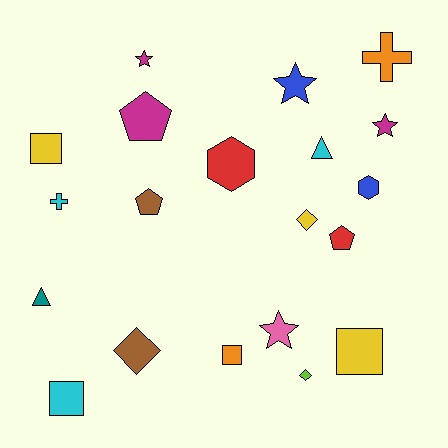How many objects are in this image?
There are 20 objects.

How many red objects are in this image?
There are 2 red objects.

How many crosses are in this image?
There are 2 crosses.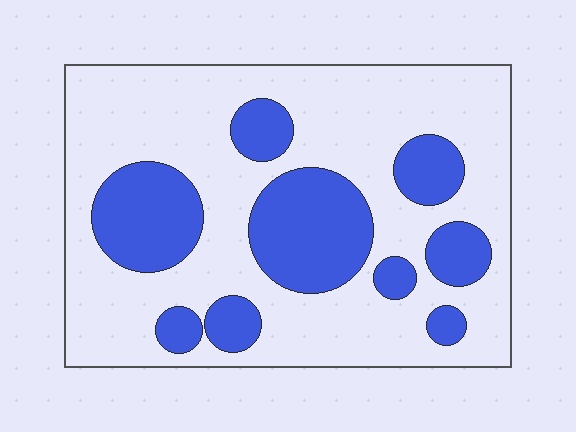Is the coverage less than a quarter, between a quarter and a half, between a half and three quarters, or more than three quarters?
Between a quarter and a half.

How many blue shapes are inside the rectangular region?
9.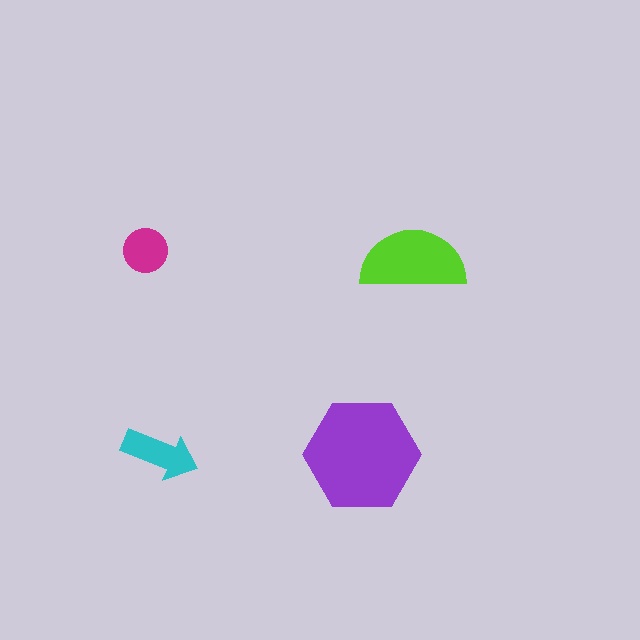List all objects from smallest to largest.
The magenta circle, the cyan arrow, the lime semicircle, the purple hexagon.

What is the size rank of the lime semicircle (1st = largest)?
2nd.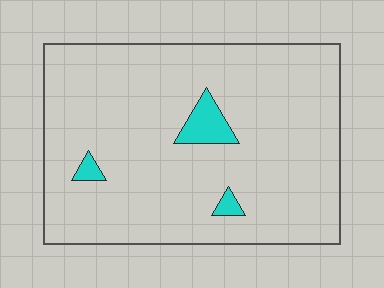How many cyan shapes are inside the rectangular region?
3.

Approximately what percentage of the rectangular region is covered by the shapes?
Approximately 5%.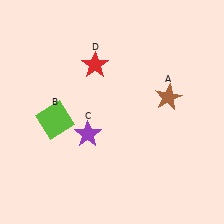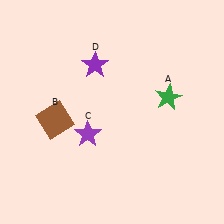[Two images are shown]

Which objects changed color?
A changed from brown to green. B changed from lime to brown. D changed from red to purple.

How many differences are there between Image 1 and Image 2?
There are 3 differences between the two images.